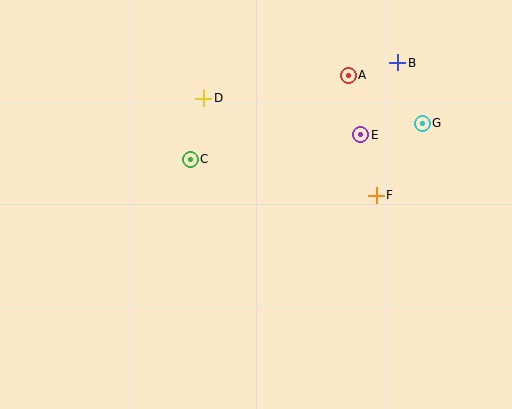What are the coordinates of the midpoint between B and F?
The midpoint between B and F is at (387, 129).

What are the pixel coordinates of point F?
Point F is at (376, 195).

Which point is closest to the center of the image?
Point C at (190, 159) is closest to the center.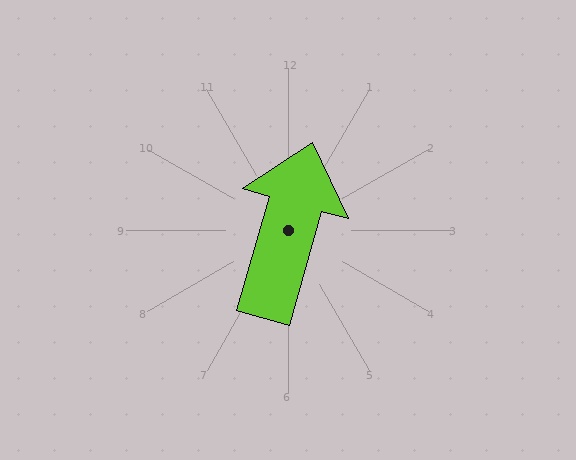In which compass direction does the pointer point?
North.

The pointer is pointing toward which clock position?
Roughly 1 o'clock.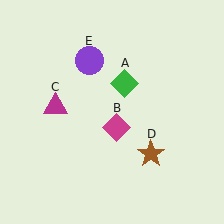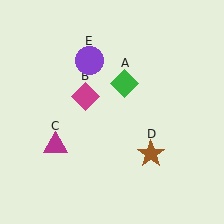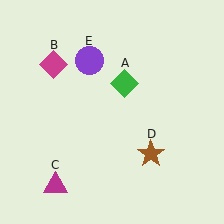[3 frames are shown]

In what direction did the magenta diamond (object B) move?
The magenta diamond (object B) moved up and to the left.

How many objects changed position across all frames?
2 objects changed position: magenta diamond (object B), magenta triangle (object C).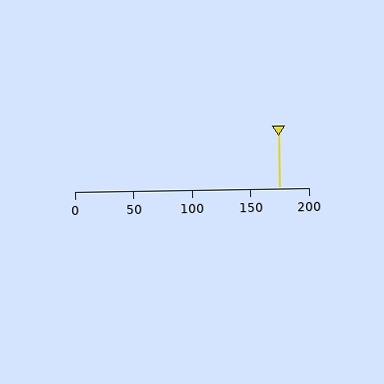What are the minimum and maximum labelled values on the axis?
The axis runs from 0 to 200.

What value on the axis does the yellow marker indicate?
The marker indicates approximately 175.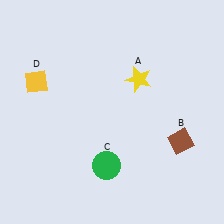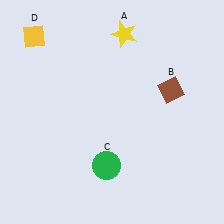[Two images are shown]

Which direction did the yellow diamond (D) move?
The yellow diamond (D) moved up.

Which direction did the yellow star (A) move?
The yellow star (A) moved up.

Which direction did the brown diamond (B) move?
The brown diamond (B) moved up.